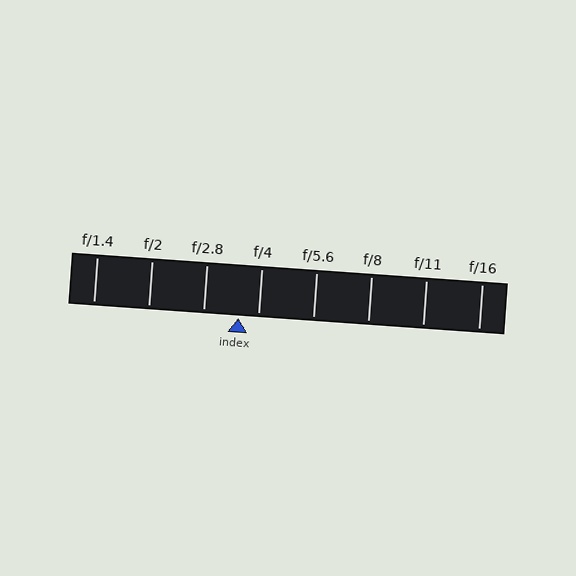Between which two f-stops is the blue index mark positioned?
The index mark is between f/2.8 and f/4.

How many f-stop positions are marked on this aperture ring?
There are 8 f-stop positions marked.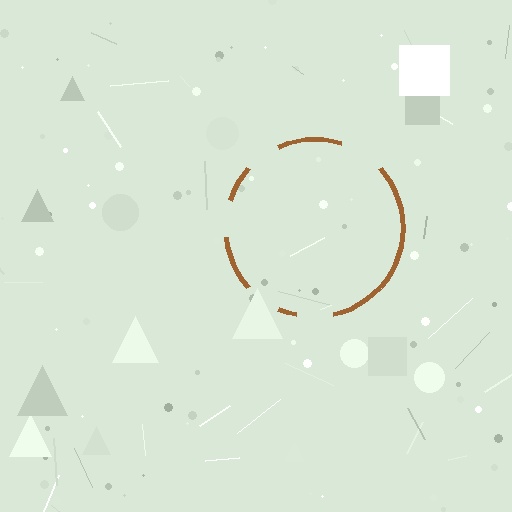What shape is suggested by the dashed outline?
The dashed outline suggests a circle.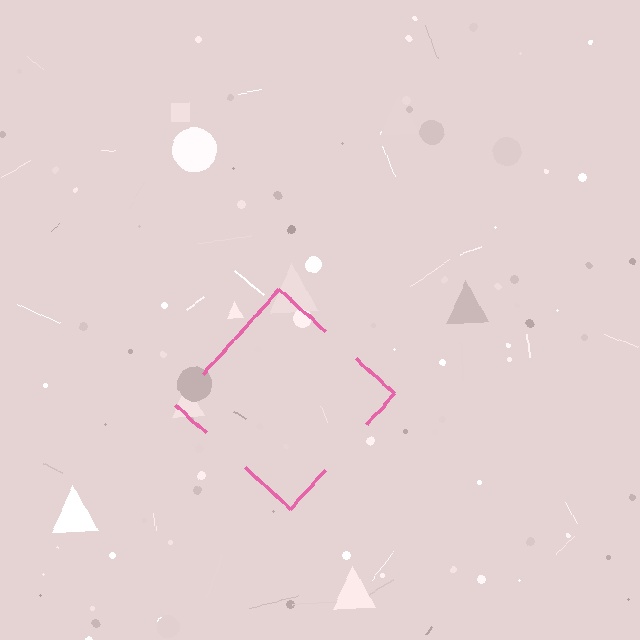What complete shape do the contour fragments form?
The contour fragments form a diamond.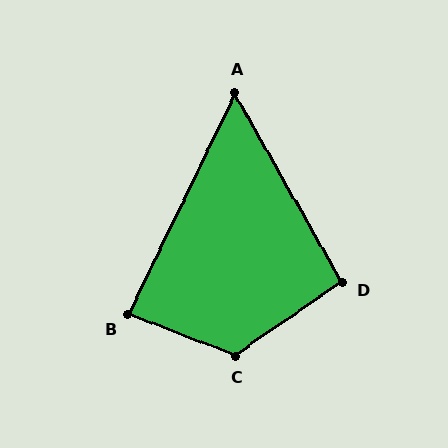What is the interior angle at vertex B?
Approximately 85 degrees (approximately right).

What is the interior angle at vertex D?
Approximately 95 degrees (approximately right).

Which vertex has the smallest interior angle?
A, at approximately 55 degrees.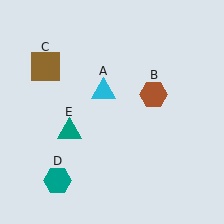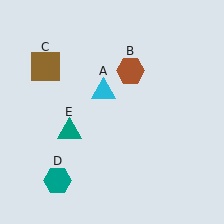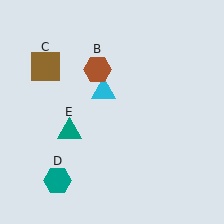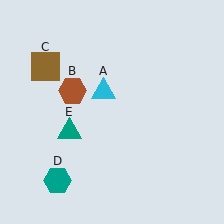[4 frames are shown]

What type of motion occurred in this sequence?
The brown hexagon (object B) rotated counterclockwise around the center of the scene.